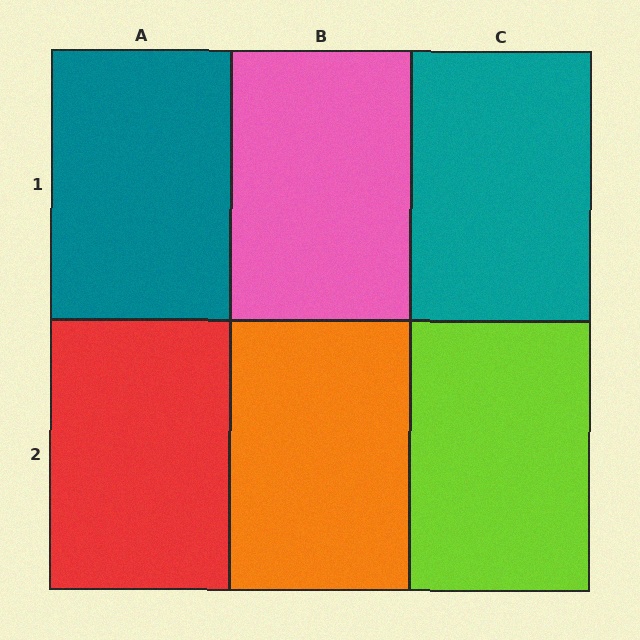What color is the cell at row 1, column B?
Pink.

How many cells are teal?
2 cells are teal.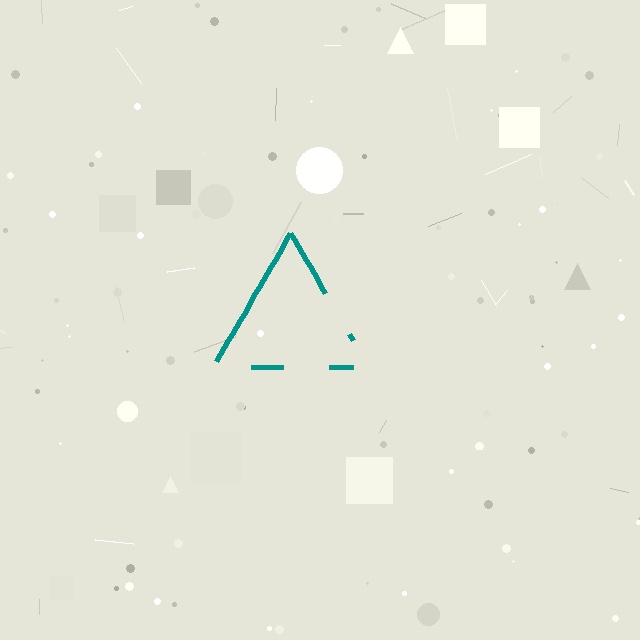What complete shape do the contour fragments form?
The contour fragments form a triangle.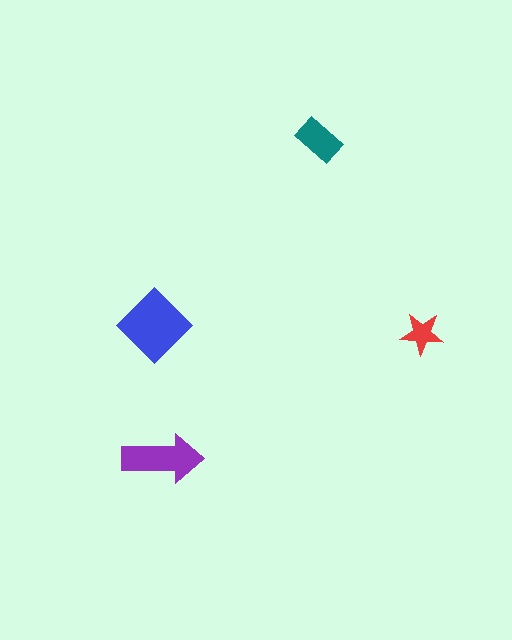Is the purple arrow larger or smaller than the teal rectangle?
Larger.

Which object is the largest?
The blue diamond.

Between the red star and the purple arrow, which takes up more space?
The purple arrow.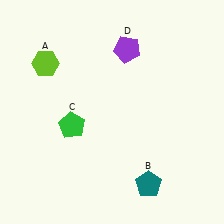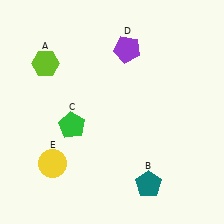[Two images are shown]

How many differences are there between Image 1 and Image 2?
There is 1 difference between the two images.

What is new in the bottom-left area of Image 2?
A yellow circle (E) was added in the bottom-left area of Image 2.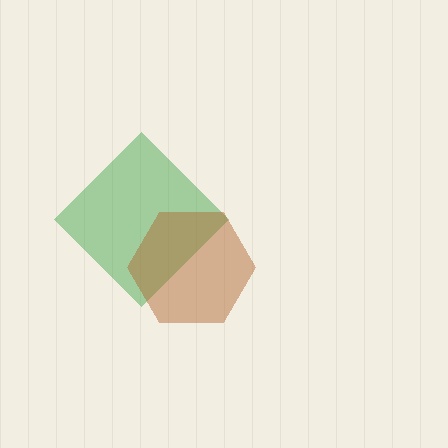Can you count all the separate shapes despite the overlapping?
Yes, there are 2 separate shapes.